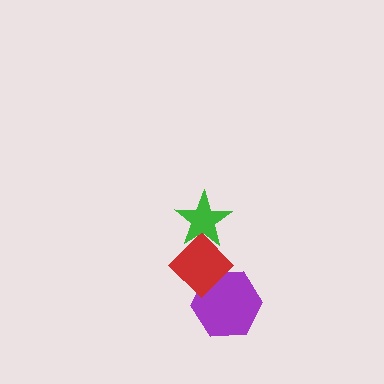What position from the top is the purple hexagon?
The purple hexagon is 3rd from the top.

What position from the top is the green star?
The green star is 1st from the top.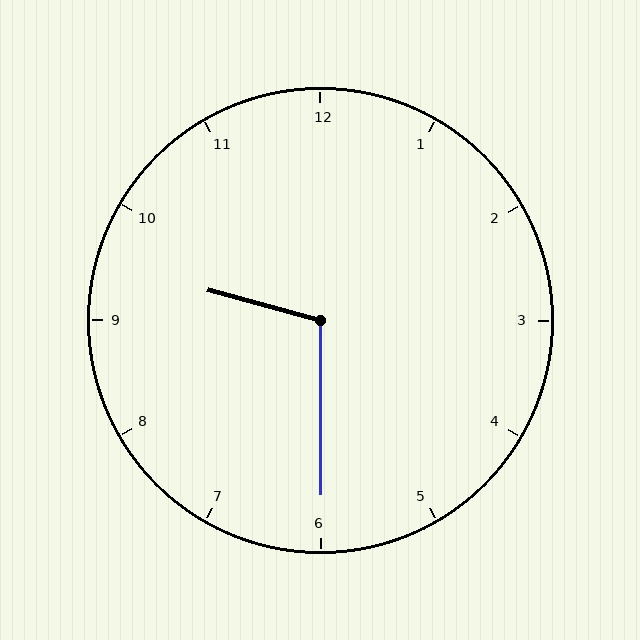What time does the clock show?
9:30.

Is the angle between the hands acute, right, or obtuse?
It is obtuse.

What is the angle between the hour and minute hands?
Approximately 105 degrees.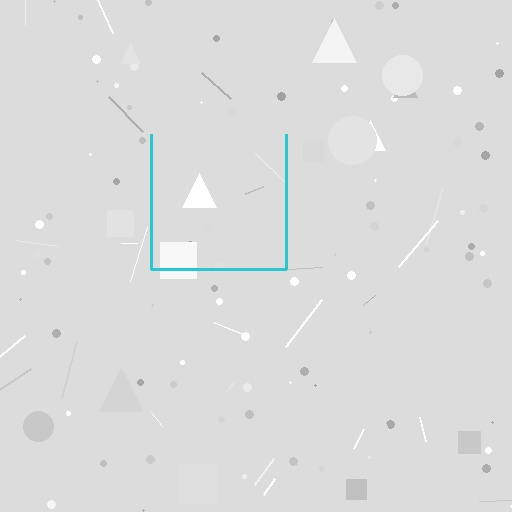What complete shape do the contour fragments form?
The contour fragments form a square.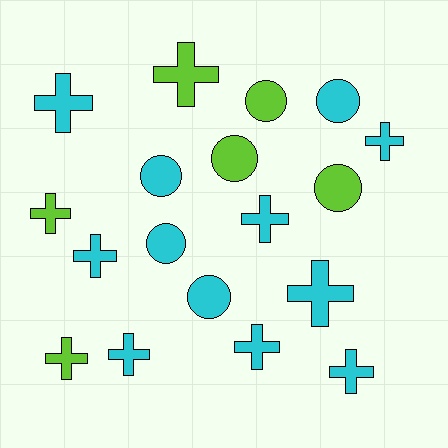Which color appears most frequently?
Cyan, with 12 objects.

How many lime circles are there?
There are 3 lime circles.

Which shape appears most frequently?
Cross, with 11 objects.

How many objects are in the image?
There are 18 objects.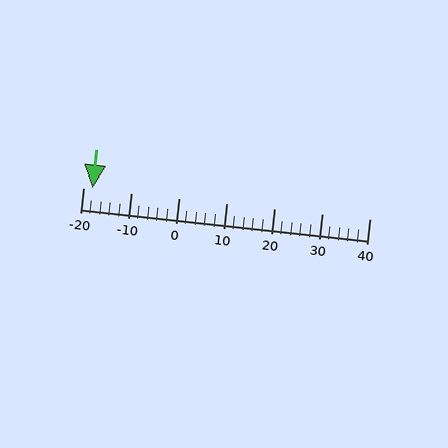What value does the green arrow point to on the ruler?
The green arrow points to approximately -18.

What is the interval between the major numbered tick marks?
The major tick marks are spaced 10 units apart.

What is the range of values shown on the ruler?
The ruler shows values from -20 to 40.